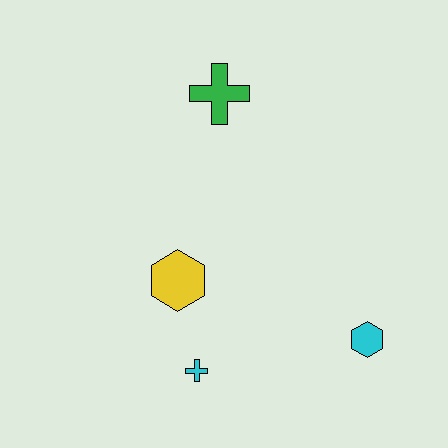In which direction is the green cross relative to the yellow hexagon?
The green cross is above the yellow hexagon.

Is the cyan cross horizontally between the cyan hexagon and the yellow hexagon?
Yes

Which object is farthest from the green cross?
The cyan hexagon is farthest from the green cross.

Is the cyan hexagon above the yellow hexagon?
No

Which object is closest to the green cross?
The yellow hexagon is closest to the green cross.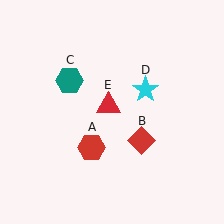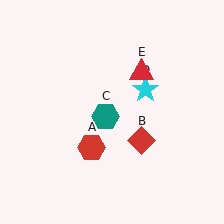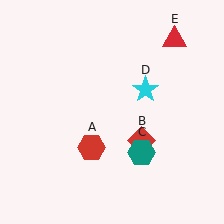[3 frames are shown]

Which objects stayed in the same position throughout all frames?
Red hexagon (object A) and red diamond (object B) and cyan star (object D) remained stationary.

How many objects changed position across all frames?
2 objects changed position: teal hexagon (object C), red triangle (object E).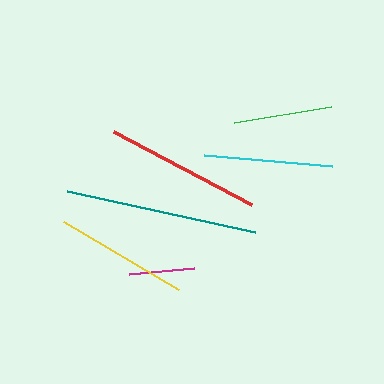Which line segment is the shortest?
The magenta line is the shortest at approximately 65 pixels.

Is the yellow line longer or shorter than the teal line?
The teal line is longer than the yellow line.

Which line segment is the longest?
The teal line is the longest at approximately 192 pixels.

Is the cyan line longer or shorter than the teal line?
The teal line is longer than the cyan line.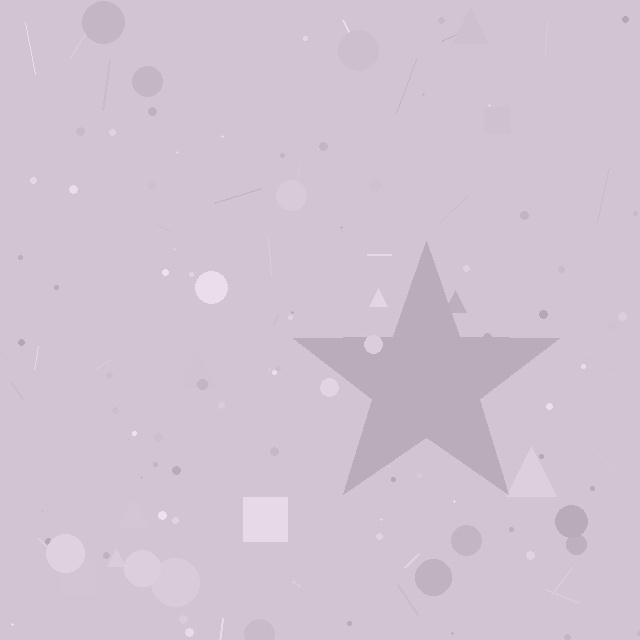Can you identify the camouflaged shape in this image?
The camouflaged shape is a star.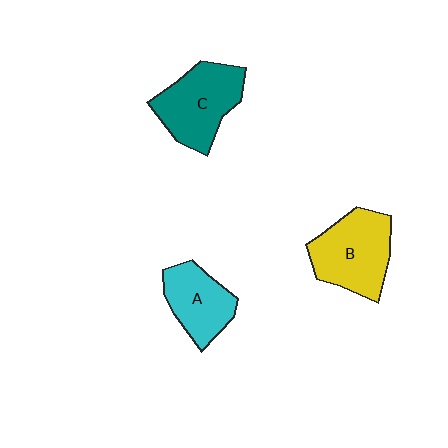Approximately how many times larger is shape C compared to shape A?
Approximately 1.3 times.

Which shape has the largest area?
Shape B (yellow).